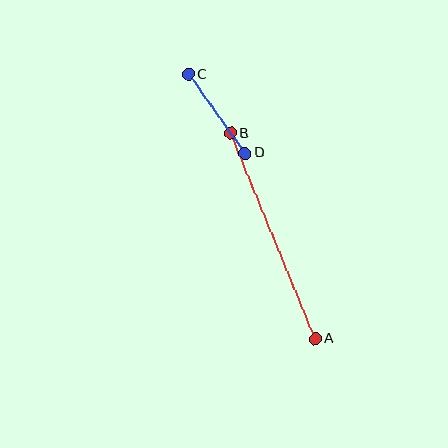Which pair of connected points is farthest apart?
Points A and B are farthest apart.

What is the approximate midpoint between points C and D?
The midpoint is at approximately (217, 114) pixels.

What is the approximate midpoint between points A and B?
The midpoint is at approximately (273, 236) pixels.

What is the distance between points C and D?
The distance is approximately 97 pixels.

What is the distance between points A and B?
The distance is approximately 222 pixels.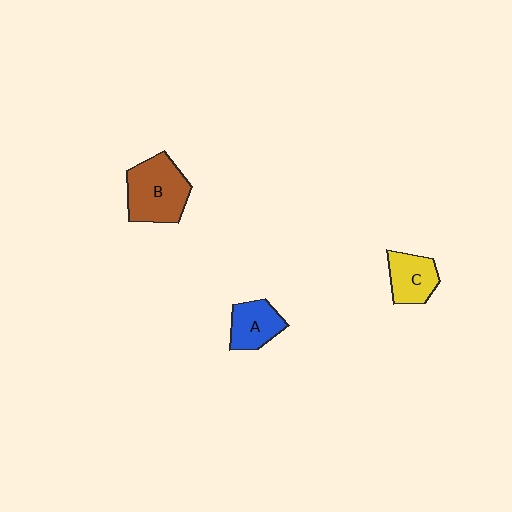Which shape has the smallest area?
Shape A (blue).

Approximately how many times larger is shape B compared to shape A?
Approximately 1.6 times.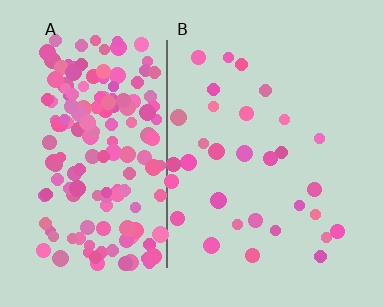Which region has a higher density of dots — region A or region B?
A (the left).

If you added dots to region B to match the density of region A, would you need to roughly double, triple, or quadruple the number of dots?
Approximately quadruple.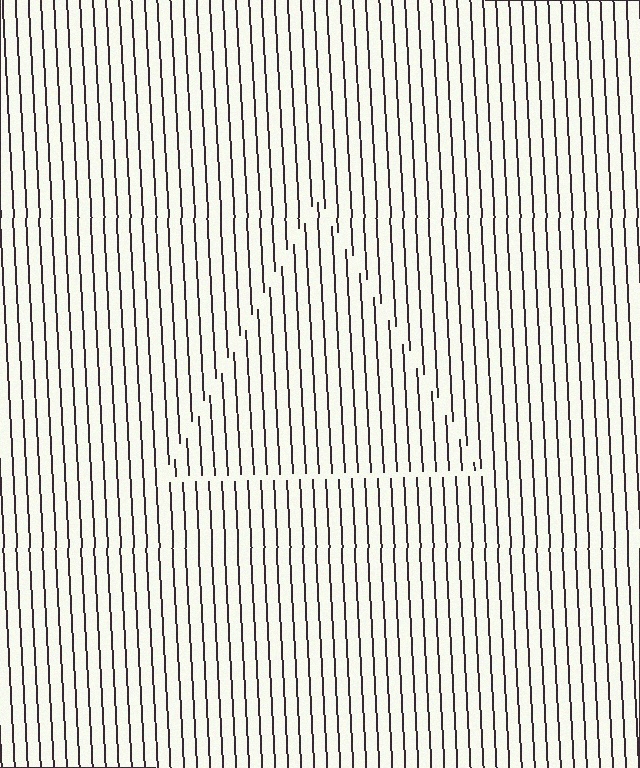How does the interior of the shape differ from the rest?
The interior of the shape contains the same grating, shifted by half a period — the contour is defined by the phase discontinuity where line-ends from the inner and outer gratings abut.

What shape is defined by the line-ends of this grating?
An illusory triangle. The interior of the shape contains the same grating, shifted by half a period — the contour is defined by the phase discontinuity where line-ends from the inner and outer gratings abut.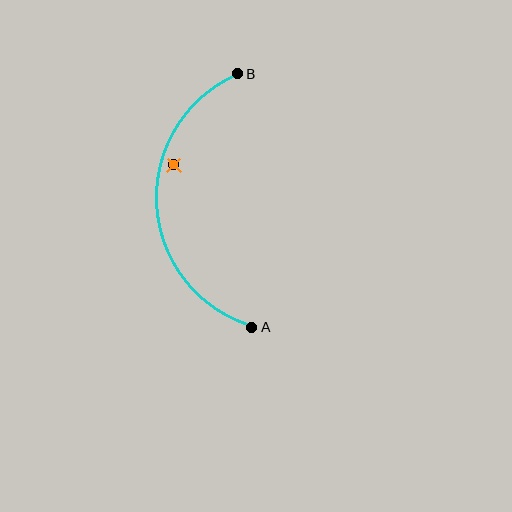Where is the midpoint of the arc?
The arc midpoint is the point on the curve farthest from the straight line joining A and B. It sits to the left of that line.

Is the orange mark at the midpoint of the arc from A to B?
No — the orange mark does not lie on the arc at all. It sits slightly inside the curve.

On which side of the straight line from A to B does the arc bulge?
The arc bulges to the left of the straight line connecting A and B.